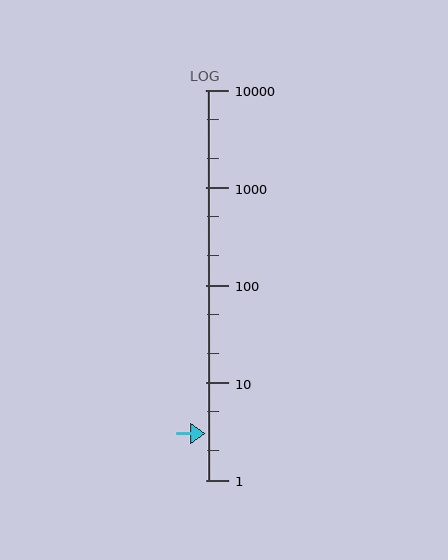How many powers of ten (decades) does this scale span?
The scale spans 4 decades, from 1 to 10000.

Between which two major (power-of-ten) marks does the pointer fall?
The pointer is between 1 and 10.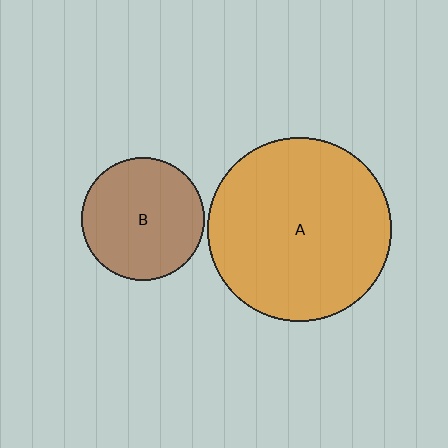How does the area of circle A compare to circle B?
Approximately 2.2 times.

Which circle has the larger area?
Circle A (orange).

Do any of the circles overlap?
No, none of the circles overlap.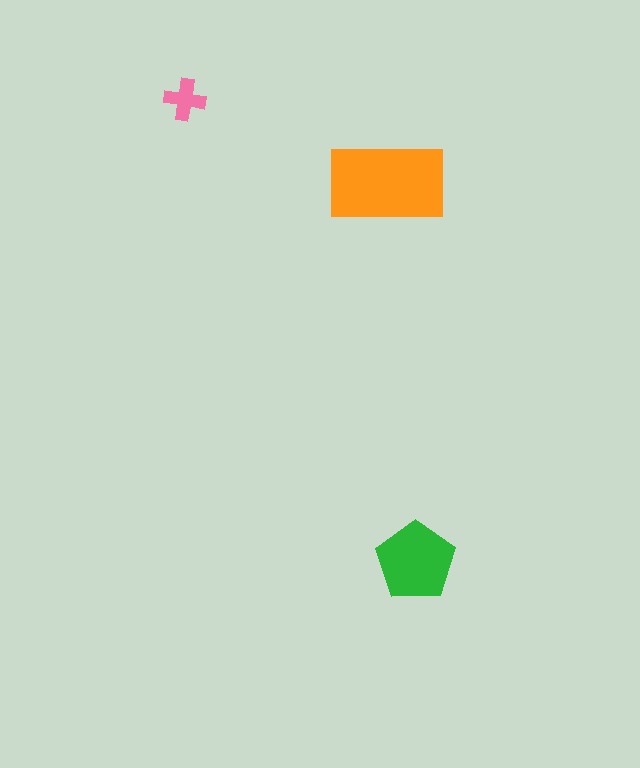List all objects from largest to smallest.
The orange rectangle, the green pentagon, the pink cross.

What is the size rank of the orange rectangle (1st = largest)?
1st.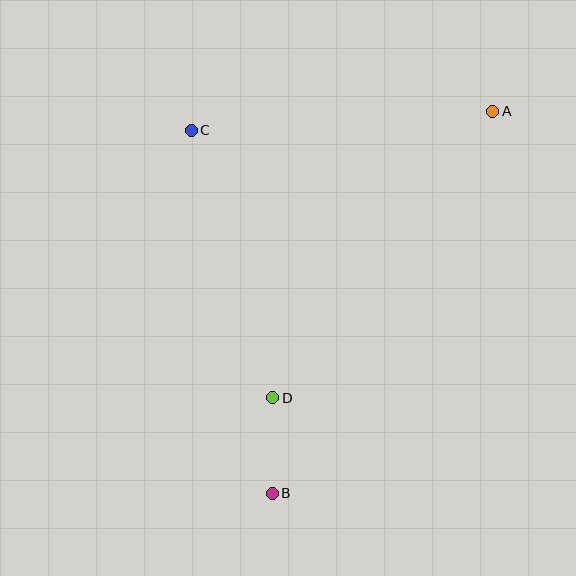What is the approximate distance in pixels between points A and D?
The distance between A and D is approximately 361 pixels.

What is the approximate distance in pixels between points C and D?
The distance between C and D is approximately 280 pixels.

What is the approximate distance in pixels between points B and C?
The distance between B and C is approximately 372 pixels.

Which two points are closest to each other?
Points B and D are closest to each other.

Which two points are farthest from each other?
Points A and B are farthest from each other.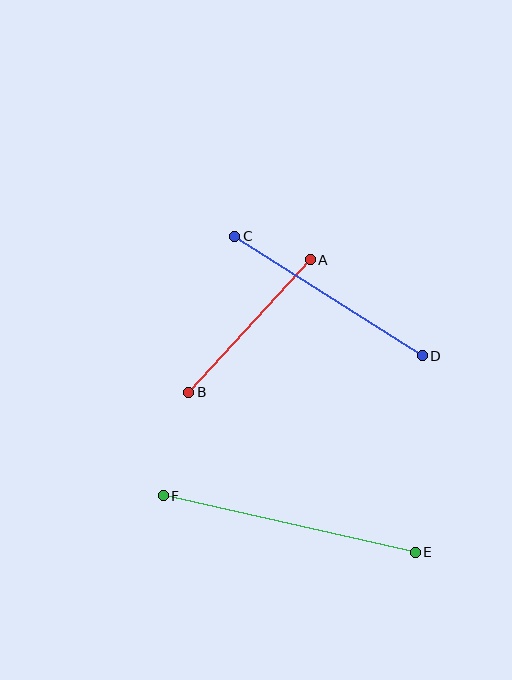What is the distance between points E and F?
The distance is approximately 258 pixels.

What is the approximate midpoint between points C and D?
The midpoint is at approximately (328, 296) pixels.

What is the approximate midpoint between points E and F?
The midpoint is at approximately (289, 524) pixels.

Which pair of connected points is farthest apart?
Points E and F are farthest apart.